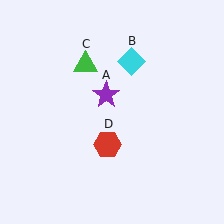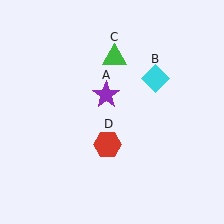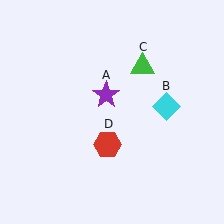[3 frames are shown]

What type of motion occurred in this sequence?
The cyan diamond (object B), green triangle (object C) rotated clockwise around the center of the scene.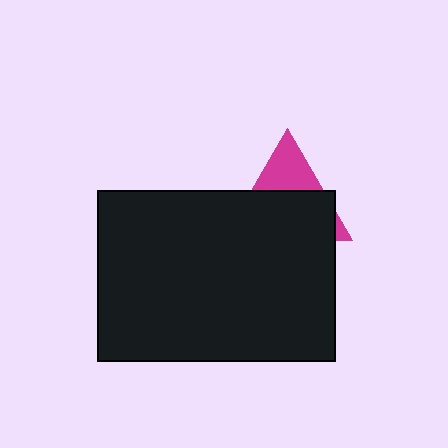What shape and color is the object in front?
The object in front is a black rectangle.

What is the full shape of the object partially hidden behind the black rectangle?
The partially hidden object is a magenta triangle.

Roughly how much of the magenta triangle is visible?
A small part of it is visible (roughly 33%).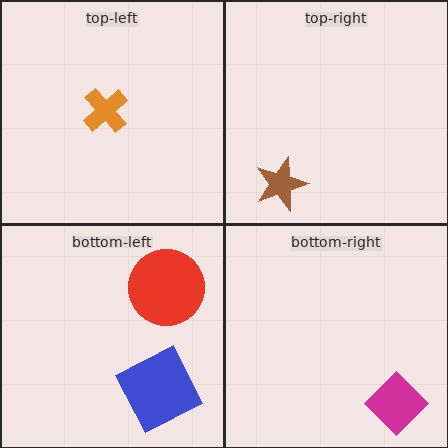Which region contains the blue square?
The bottom-left region.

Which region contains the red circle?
The bottom-left region.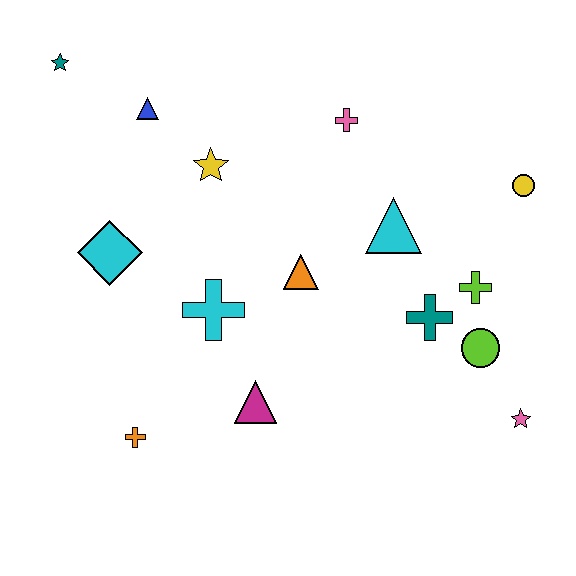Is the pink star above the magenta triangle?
No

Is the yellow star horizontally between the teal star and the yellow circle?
Yes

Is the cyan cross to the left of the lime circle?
Yes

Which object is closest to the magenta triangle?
The cyan cross is closest to the magenta triangle.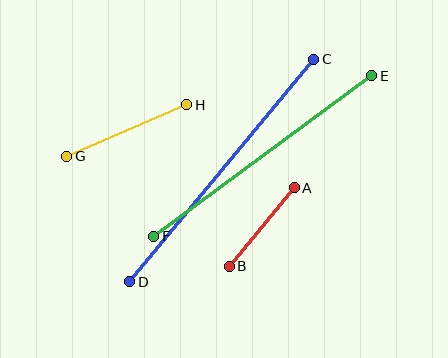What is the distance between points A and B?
The distance is approximately 102 pixels.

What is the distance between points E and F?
The distance is approximately 271 pixels.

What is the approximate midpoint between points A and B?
The midpoint is at approximately (262, 227) pixels.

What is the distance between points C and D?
The distance is approximately 289 pixels.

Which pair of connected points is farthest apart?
Points C and D are farthest apart.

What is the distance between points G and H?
The distance is approximately 130 pixels.